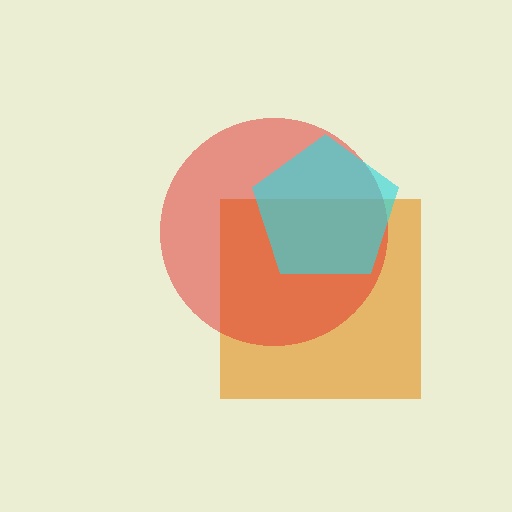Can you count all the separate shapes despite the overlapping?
Yes, there are 3 separate shapes.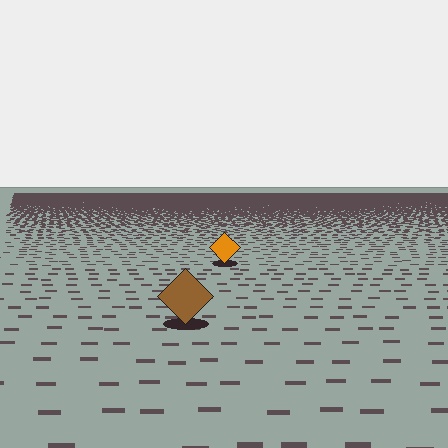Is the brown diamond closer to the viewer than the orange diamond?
Yes. The brown diamond is closer — you can tell from the texture gradient: the ground texture is coarser near it.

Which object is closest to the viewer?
The brown diamond is closest. The texture marks near it are larger and more spread out.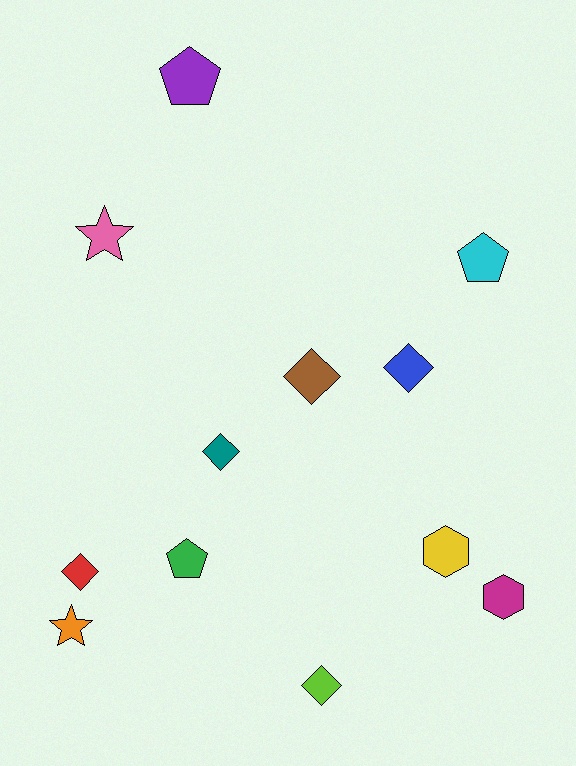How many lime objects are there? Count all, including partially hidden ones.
There is 1 lime object.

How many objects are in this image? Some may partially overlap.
There are 12 objects.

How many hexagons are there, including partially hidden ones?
There are 2 hexagons.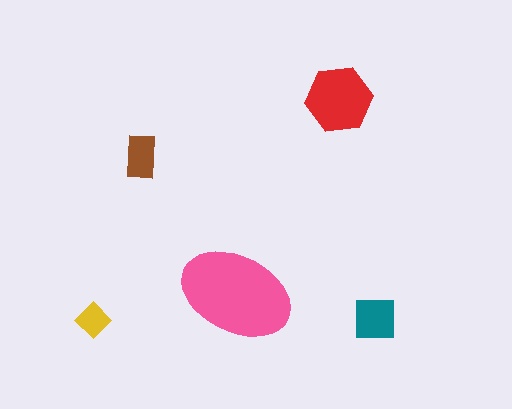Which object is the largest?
The pink ellipse.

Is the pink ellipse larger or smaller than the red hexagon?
Larger.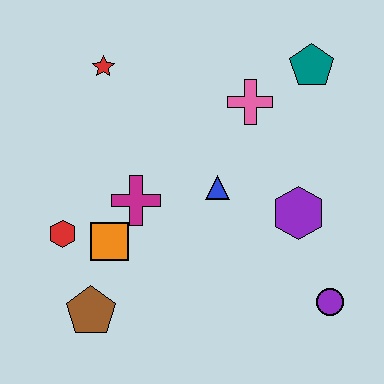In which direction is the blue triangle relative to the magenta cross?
The blue triangle is to the right of the magenta cross.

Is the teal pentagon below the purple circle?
No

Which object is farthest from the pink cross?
The brown pentagon is farthest from the pink cross.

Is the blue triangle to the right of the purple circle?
No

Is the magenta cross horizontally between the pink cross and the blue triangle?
No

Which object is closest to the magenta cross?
The orange square is closest to the magenta cross.